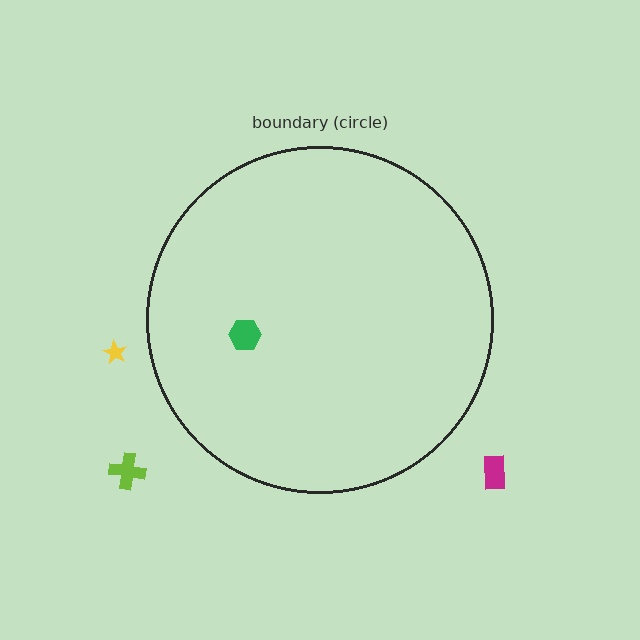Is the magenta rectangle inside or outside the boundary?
Outside.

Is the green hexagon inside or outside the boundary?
Inside.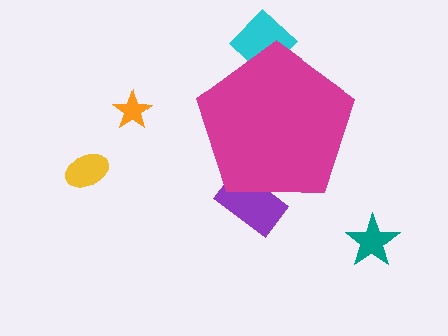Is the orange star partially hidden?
No, the orange star is fully visible.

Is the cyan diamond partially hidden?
Yes, the cyan diamond is partially hidden behind the magenta pentagon.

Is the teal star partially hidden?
No, the teal star is fully visible.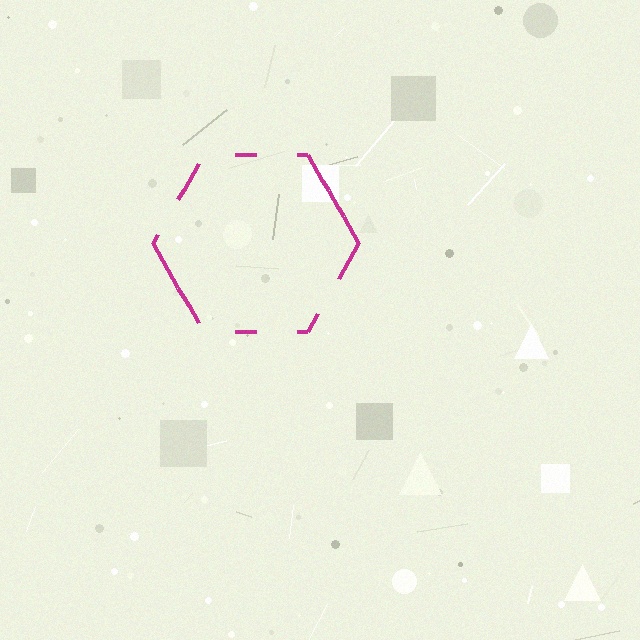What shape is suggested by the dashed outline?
The dashed outline suggests a hexagon.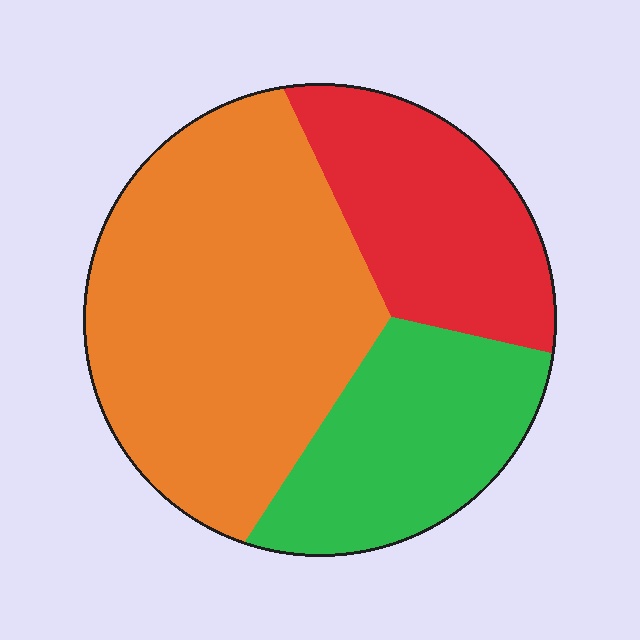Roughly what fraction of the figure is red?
Red covers about 25% of the figure.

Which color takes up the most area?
Orange, at roughly 50%.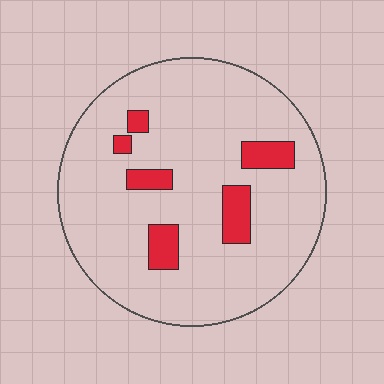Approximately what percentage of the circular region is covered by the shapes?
Approximately 10%.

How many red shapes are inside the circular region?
6.